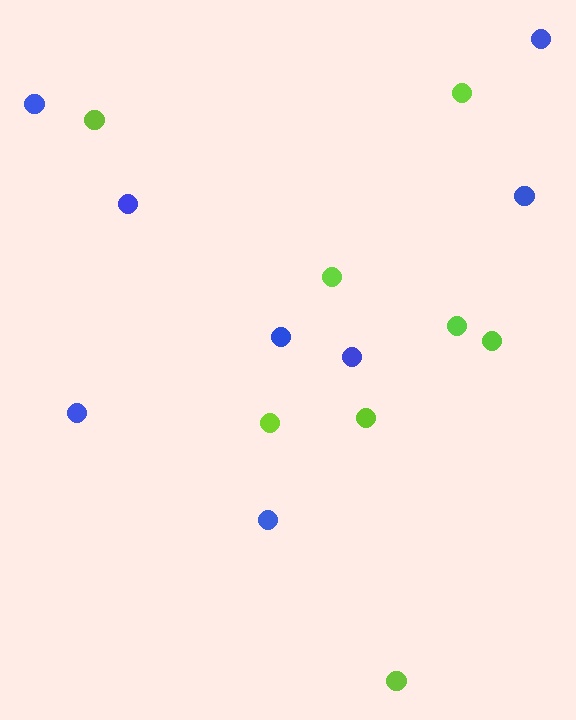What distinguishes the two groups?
There are 2 groups: one group of lime circles (8) and one group of blue circles (8).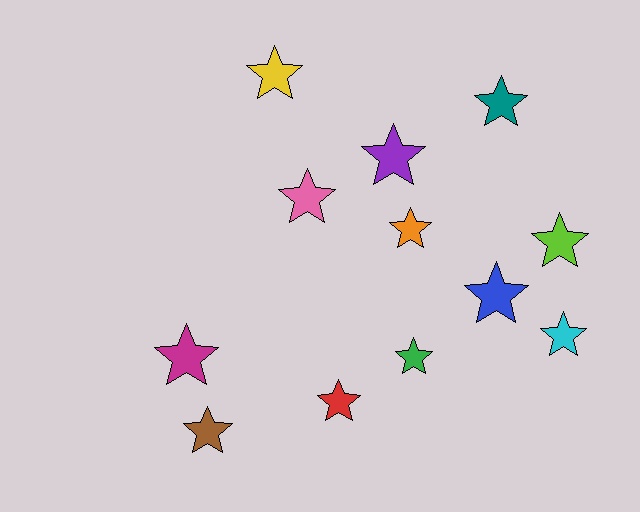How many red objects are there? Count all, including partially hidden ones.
There is 1 red object.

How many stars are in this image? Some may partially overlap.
There are 12 stars.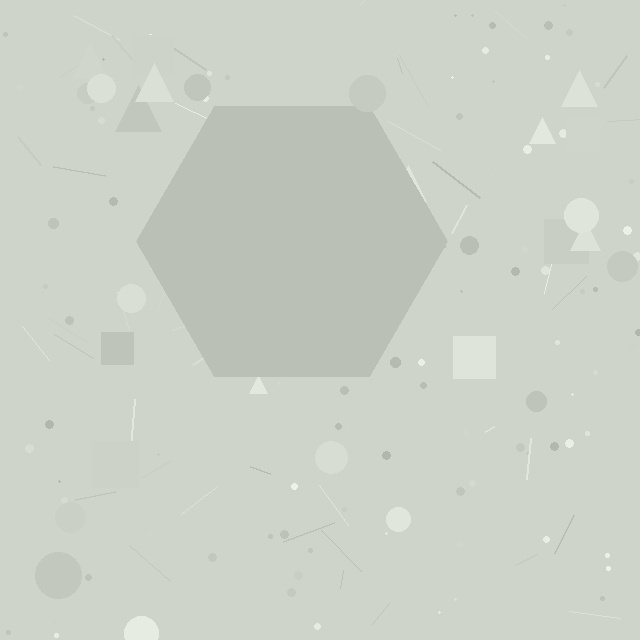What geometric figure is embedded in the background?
A hexagon is embedded in the background.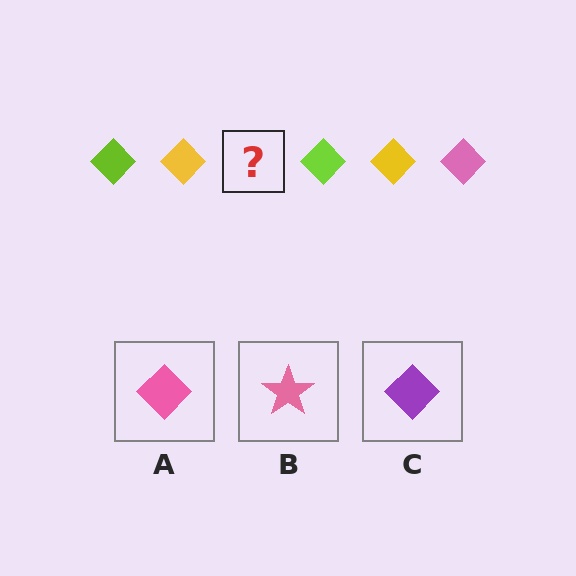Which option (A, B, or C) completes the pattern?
A.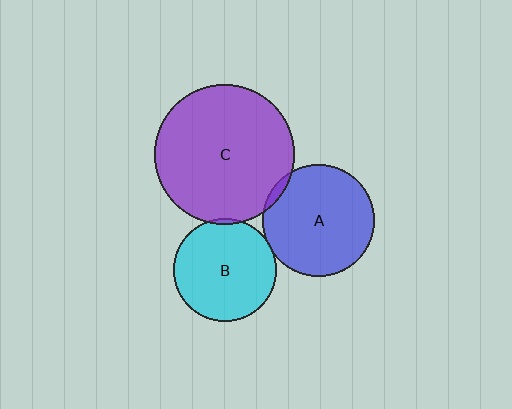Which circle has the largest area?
Circle C (purple).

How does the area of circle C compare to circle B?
Approximately 1.8 times.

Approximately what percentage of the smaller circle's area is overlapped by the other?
Approximately 5%.